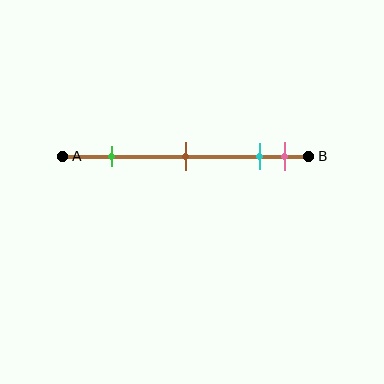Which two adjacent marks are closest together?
The cyan and pink marks are the closest adjacent pair.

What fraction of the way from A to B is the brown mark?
The brown mark is approximately 50% (0.5) of the way from A to B.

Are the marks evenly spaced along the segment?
No, the marks are not evenly spaced.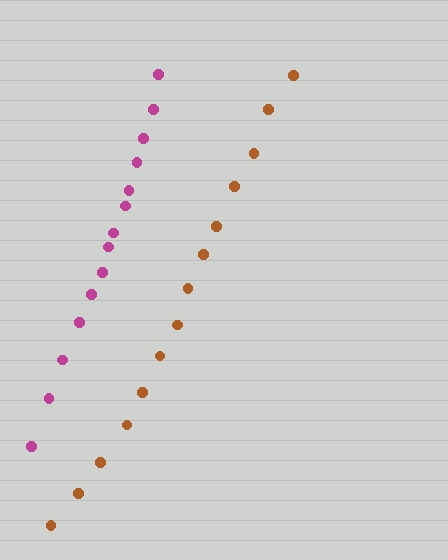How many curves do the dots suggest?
There are 2 distinct paths.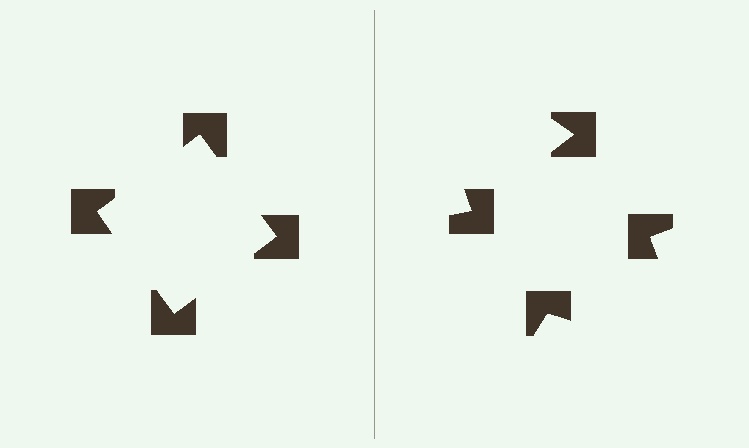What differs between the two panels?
The notched squares are positioned identically on both sides; only the wedge orientations differ. On the left they align to a square; on the right they are misaligned.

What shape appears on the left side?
An illusory square.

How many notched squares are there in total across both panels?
8 — 4 on each side.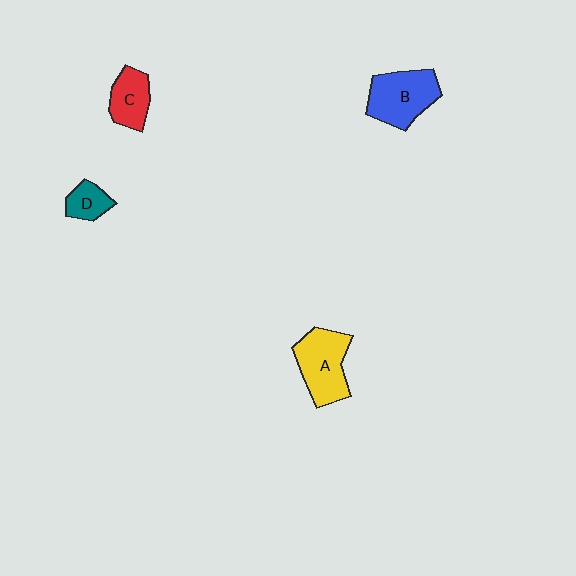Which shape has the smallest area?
Shape D (teal).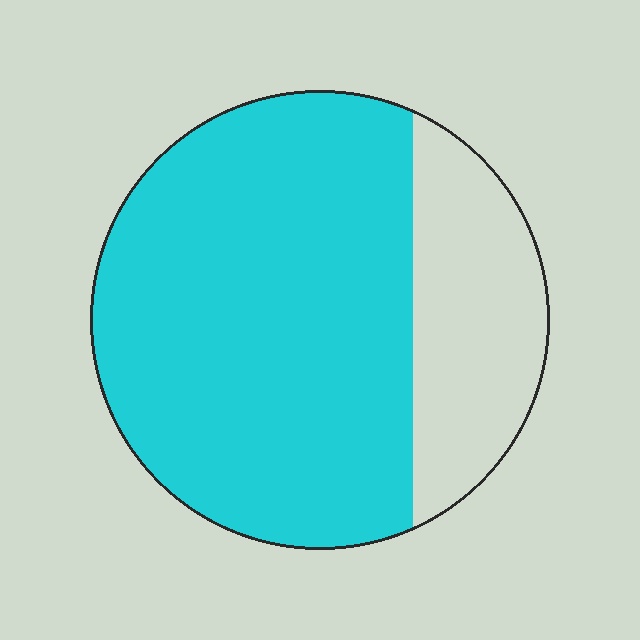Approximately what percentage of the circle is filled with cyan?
Approximately 75%.